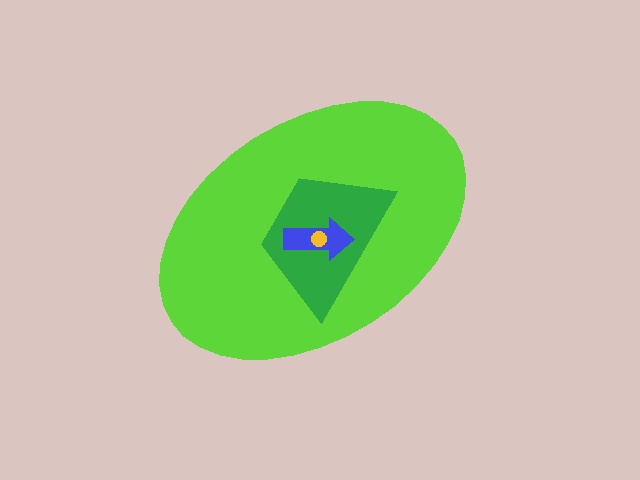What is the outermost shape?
The lime ellipse.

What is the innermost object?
The yellow circle.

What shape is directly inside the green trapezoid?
The blue arrow.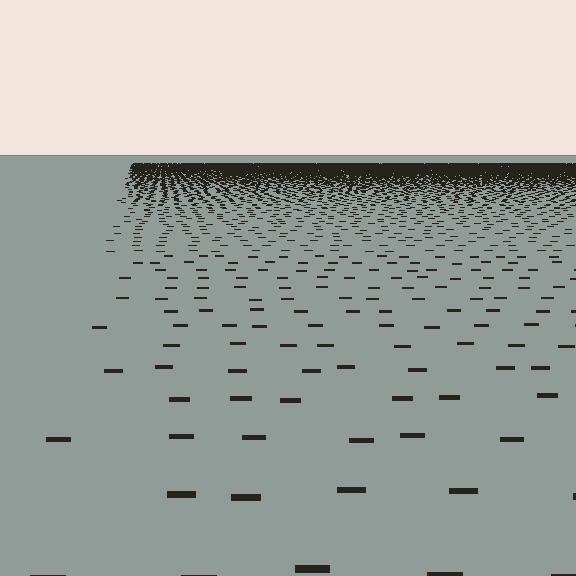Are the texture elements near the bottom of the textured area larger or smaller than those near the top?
Larger. Near the bottom, elements are closer to the viewer and appear at a bigger on-screen size.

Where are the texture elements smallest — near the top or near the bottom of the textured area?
Near the top.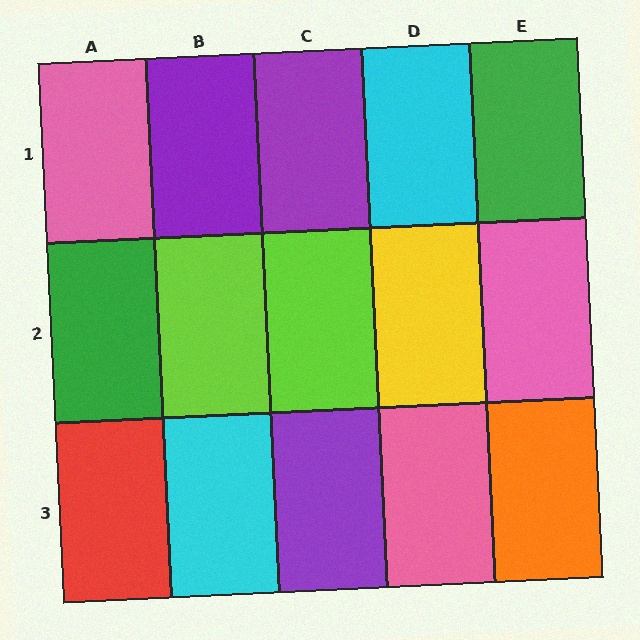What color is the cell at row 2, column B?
Lime.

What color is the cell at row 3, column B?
Cyan.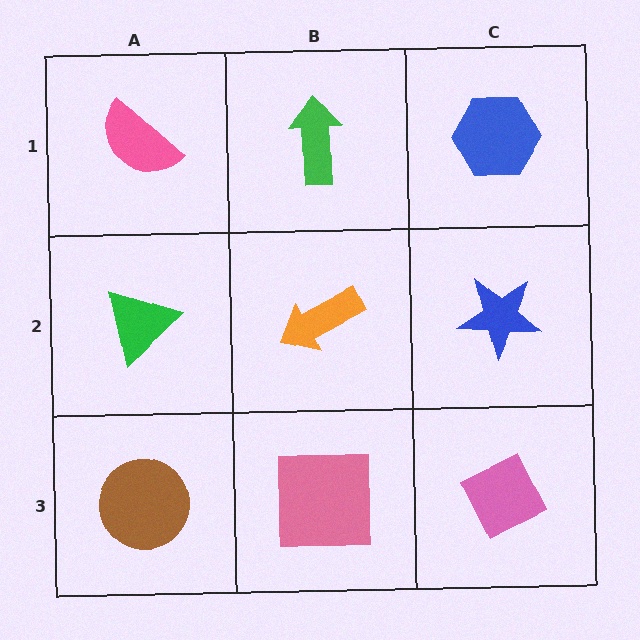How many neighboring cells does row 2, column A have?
3.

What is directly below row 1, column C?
A blue star.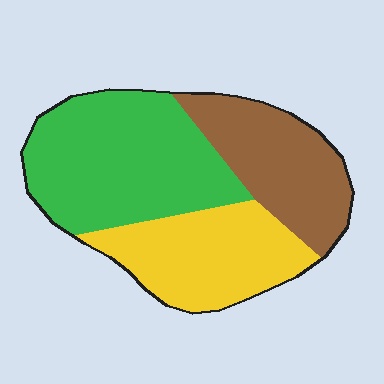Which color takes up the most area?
Green, at roughly 45%.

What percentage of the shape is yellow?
Yellow takes up about one third (1/3) of the shape.